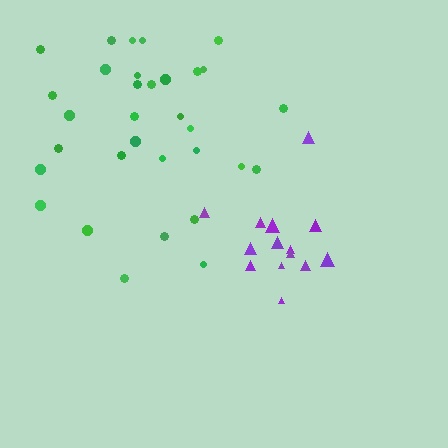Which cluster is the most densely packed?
Purple.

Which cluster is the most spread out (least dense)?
Green.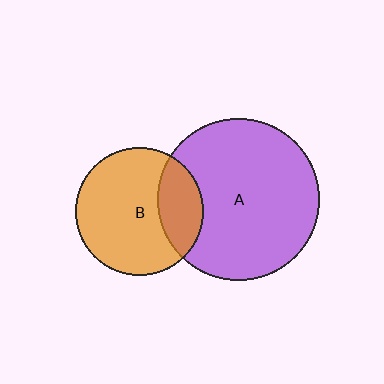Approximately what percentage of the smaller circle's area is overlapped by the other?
Approximately 25%.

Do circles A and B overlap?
Yes.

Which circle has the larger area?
Circle A (purple).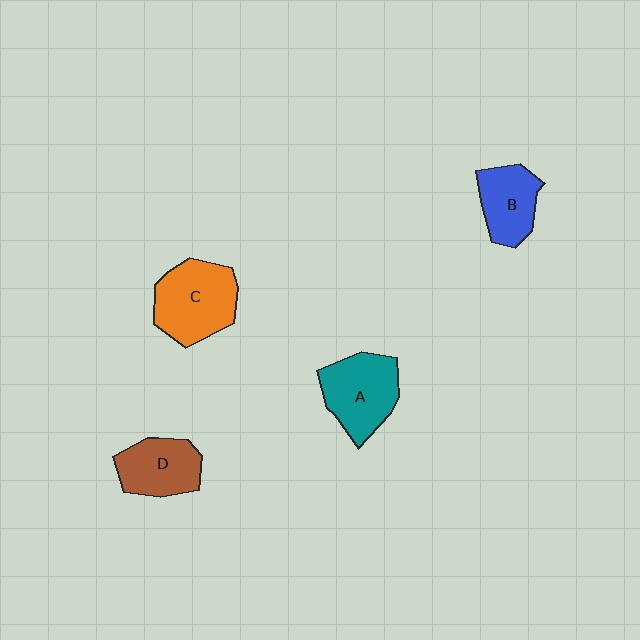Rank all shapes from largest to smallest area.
From largest to smallest: C (orange), A (teal), D (brown), B (blue).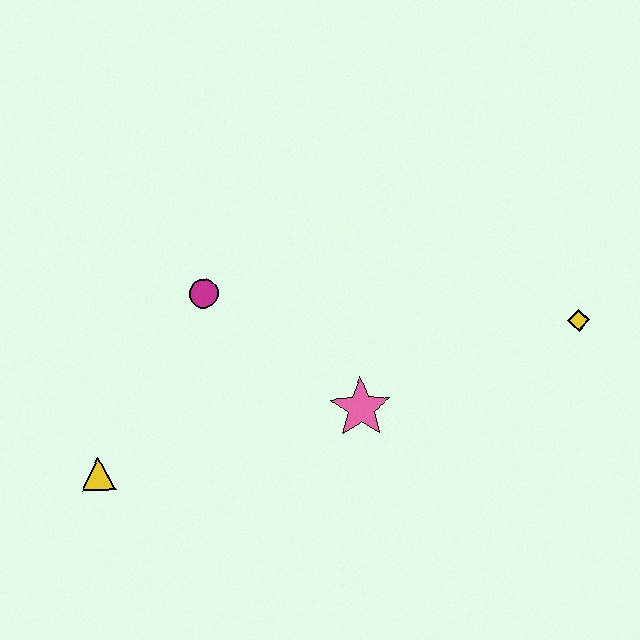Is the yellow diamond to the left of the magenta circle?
No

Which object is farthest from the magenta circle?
The yellow diamond is farthest from the magenta circle.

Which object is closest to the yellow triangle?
The magenta circle is closest to the yellow triangle.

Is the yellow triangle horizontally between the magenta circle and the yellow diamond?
No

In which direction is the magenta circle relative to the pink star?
The magenta circle is to the left of the pink star.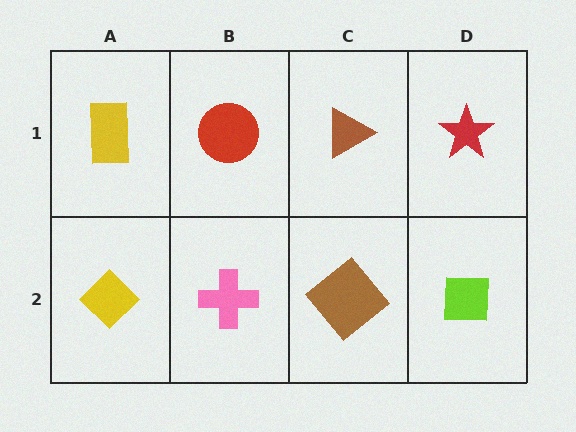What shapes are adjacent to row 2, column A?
A yellow rectangle (row 1, column A), a pink cross (row 2, column B).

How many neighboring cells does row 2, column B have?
3.